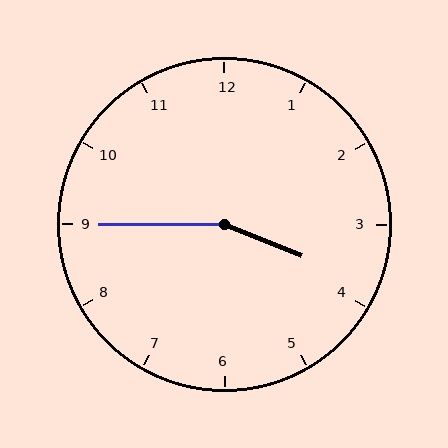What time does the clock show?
3:45.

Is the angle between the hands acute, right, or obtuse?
It is obtuse.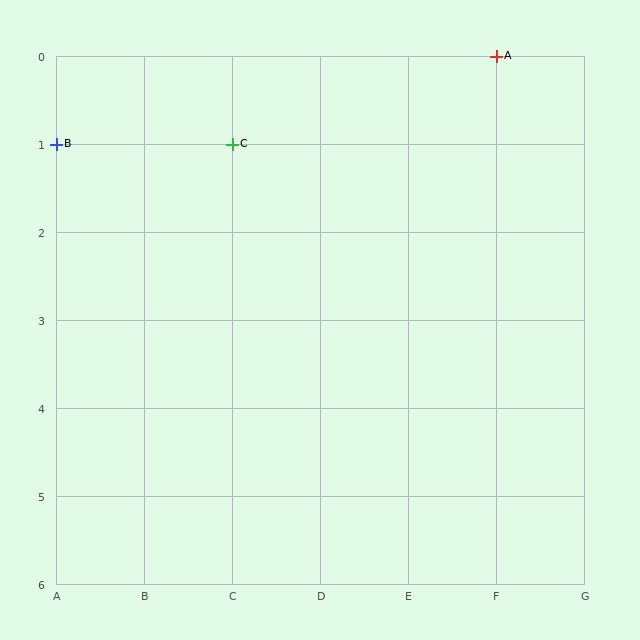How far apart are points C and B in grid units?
Points C and B are 2 columns apart.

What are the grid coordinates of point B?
Point B is at grid coordinates (A, 1).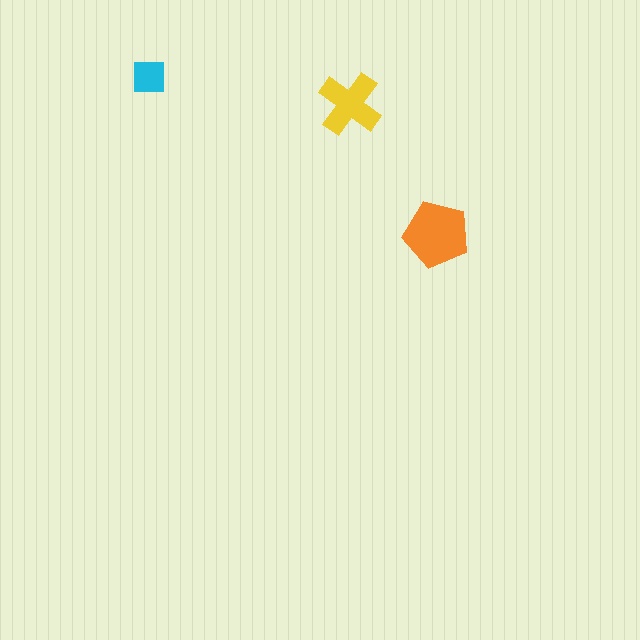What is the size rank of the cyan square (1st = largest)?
3rd.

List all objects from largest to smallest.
The orange pentagon, the yellow cross, the cyan square.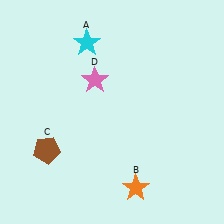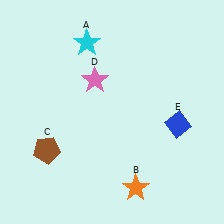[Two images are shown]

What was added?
A blue diamond (E) was added in Image 2.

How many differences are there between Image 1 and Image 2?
There is 1 difference between the two images.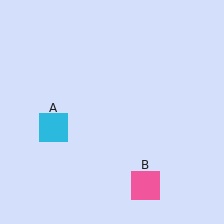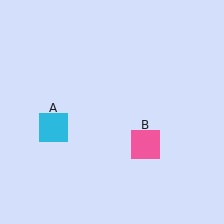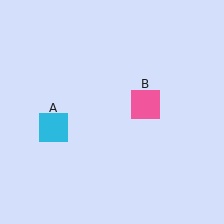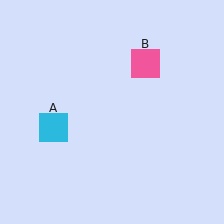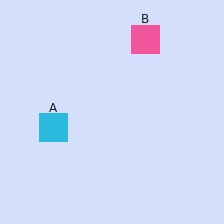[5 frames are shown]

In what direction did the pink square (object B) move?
The pink square (object B) moved up.